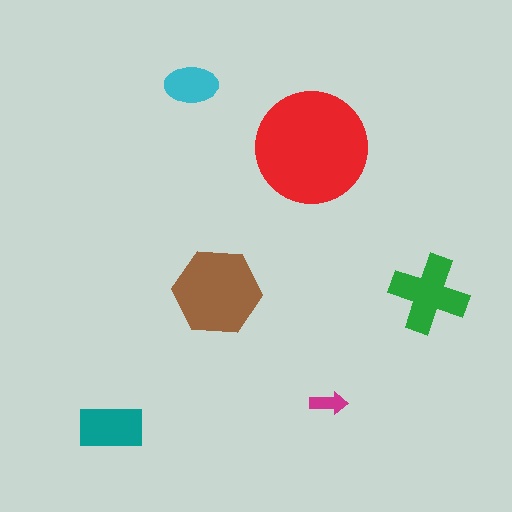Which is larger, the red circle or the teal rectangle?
The red circle.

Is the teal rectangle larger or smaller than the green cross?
Smaller.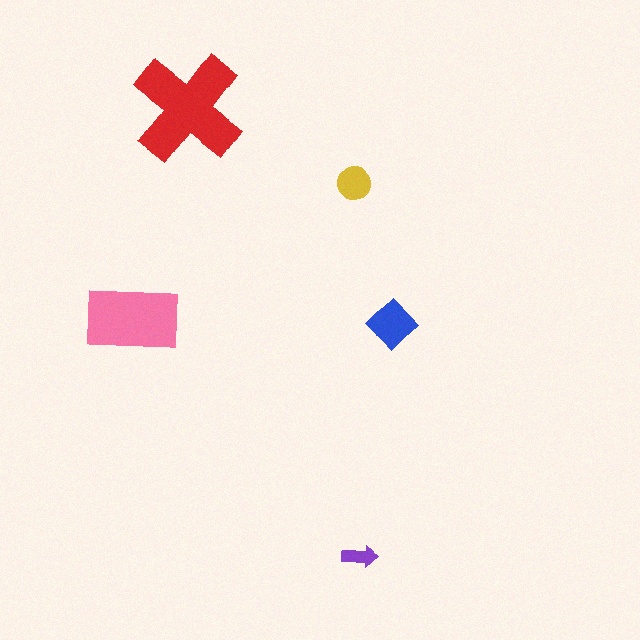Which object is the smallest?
The purple arrow.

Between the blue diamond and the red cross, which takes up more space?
The red cross.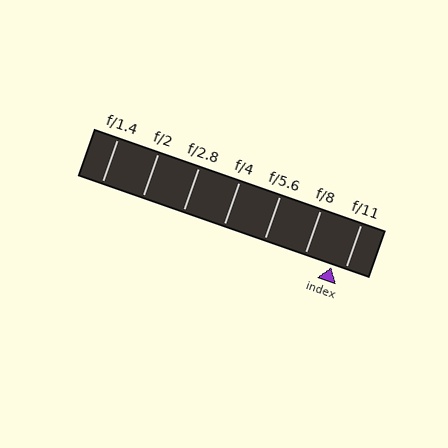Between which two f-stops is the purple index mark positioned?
The index mark is between f/8 and f/11.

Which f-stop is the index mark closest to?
The index mark is closest to f/11.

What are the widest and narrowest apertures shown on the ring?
The widest aperture shown is f/1.4 and the narrowest is f/11.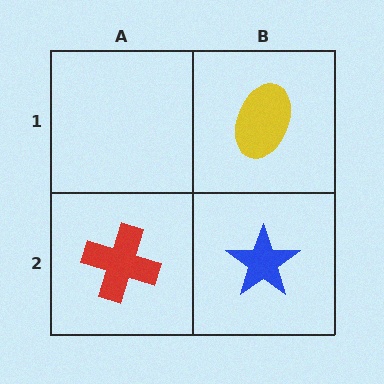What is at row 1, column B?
A yellow ellipse.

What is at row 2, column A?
A red cross.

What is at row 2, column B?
A blue star.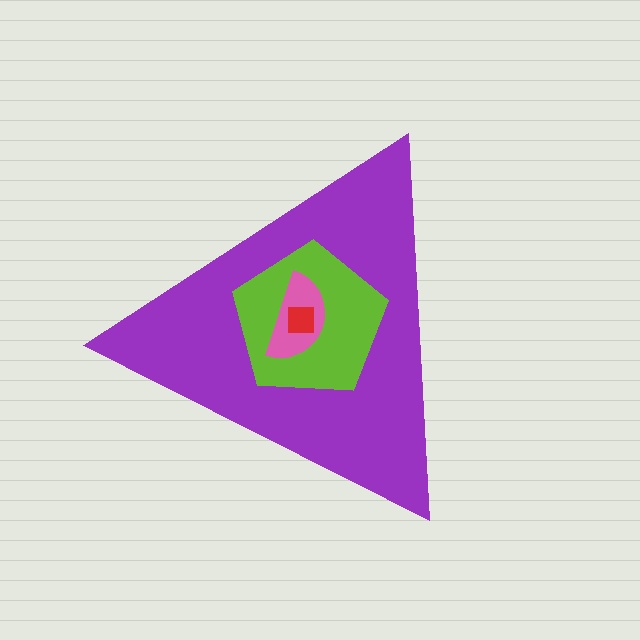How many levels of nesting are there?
4.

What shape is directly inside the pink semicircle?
The red square.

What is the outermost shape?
The purple triangle.